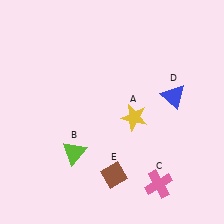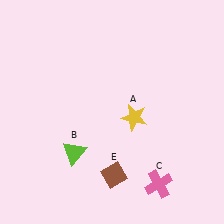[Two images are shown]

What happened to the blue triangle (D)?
The blue triangle (D) was removed in Image 2. It was in the top-right area of Image 1.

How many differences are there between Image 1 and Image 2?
There is 1 difference between the two images.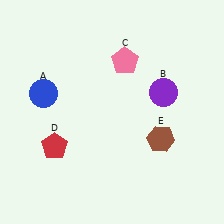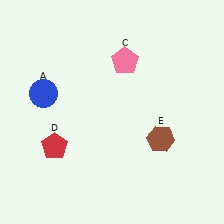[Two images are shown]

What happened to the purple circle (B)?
The purple circle (B) was removed in Image 2. It was in the top-right area of Image 1.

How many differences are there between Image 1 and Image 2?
There is 1 difference between the two images.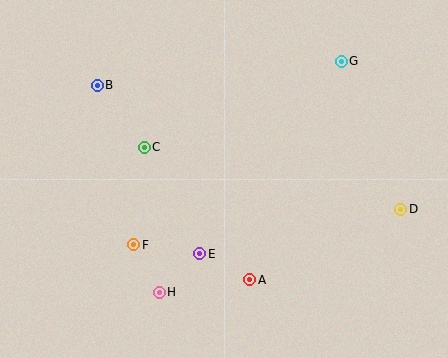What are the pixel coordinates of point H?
Point H is at (159, 292).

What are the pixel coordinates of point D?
Point D is at (401, 209).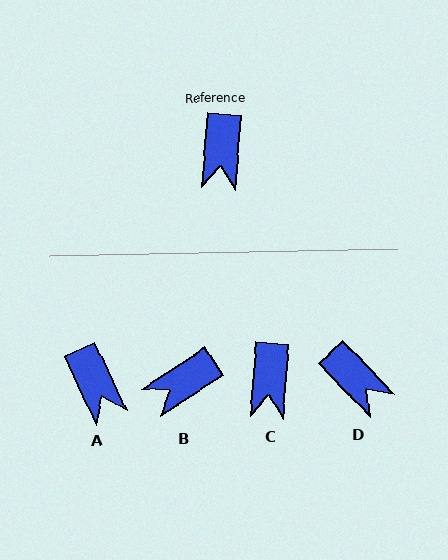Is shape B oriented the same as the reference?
No, it is off by about 52 degrees.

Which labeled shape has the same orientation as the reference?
C.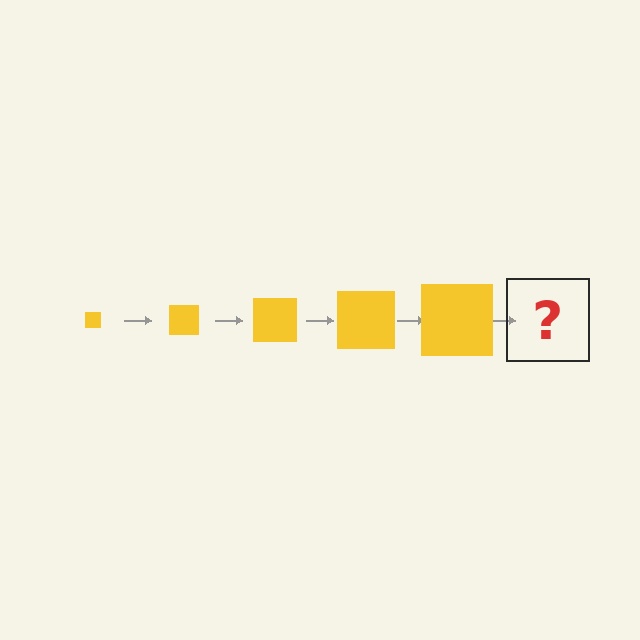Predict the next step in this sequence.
The next step is a yellow square, larger than the previous one.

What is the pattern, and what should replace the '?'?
The pattern is that the square gets progressively larger each step. The '?' should be a yellow square, larger than the previous one.